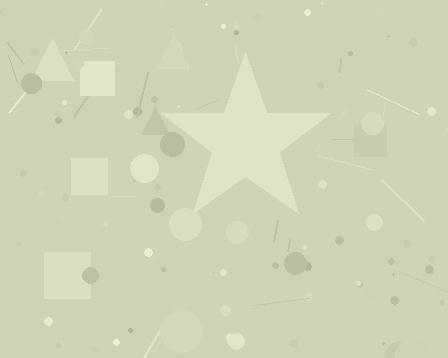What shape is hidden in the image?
A star is hidden in the image.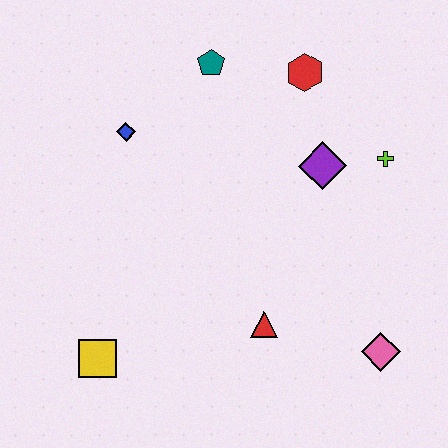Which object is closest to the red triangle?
The pink diamond is closest to the red triangle.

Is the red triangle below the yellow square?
No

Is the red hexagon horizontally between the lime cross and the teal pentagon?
Yes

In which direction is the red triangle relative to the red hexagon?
The red triangle is below the red hexagon.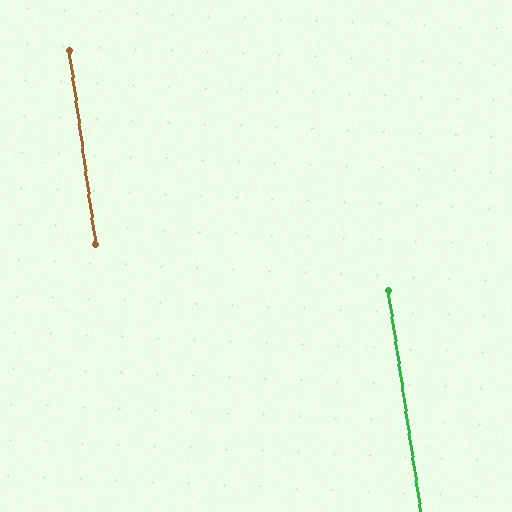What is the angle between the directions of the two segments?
Approximately 0 degrees.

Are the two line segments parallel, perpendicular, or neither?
Parallel — their directions differ by only 0.3°.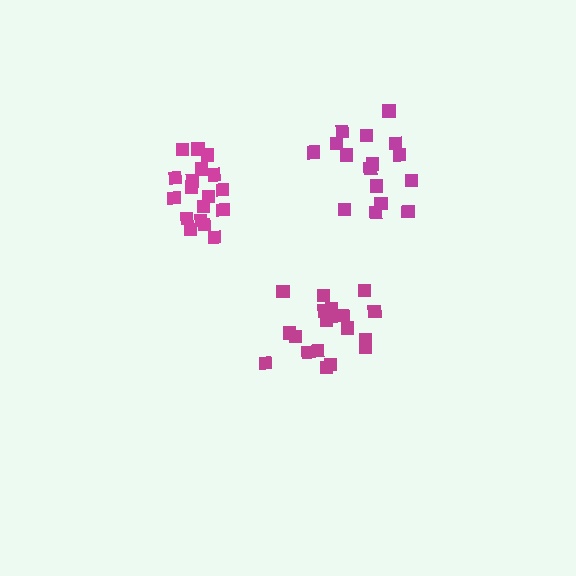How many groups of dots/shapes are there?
There are 3 groups.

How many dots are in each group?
Group 1: 19 dots, Group 2: 18 dots, Group 3: 16 dots (53 total).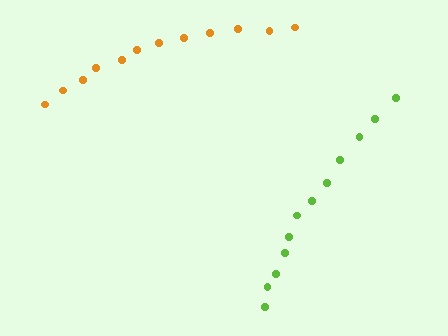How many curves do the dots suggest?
There are 2 distinct paths.